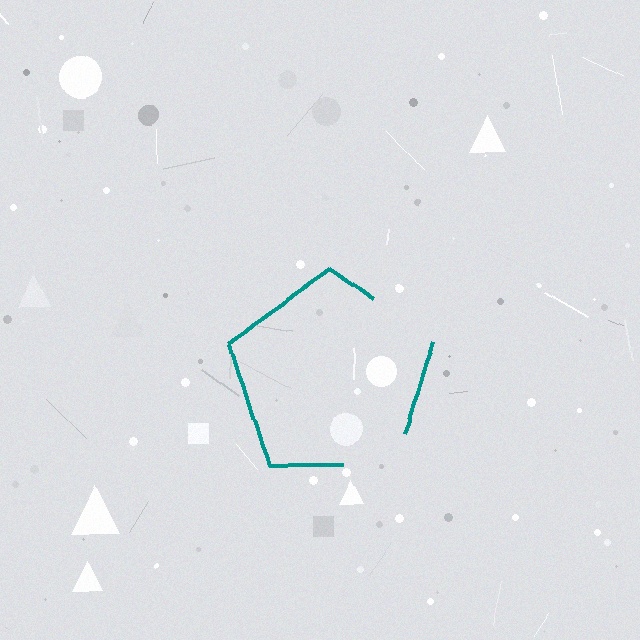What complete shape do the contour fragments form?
The contour fragments form a pentagon.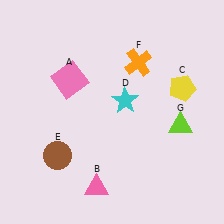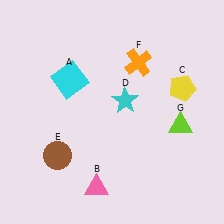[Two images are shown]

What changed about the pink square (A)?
In Image 1, A is pink. In Image 2, it changed to cyan.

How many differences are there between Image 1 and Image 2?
There is 1 difference between the two images.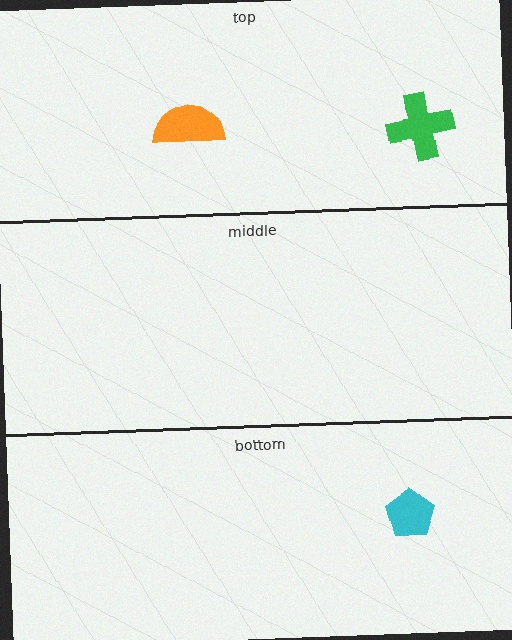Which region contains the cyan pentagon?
The bottom region.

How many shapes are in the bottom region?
1.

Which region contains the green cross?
The top region.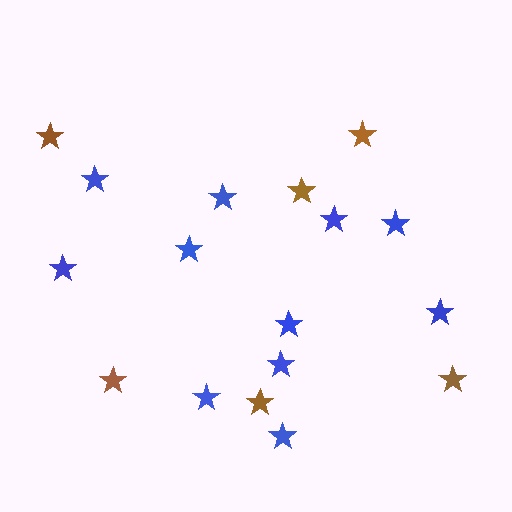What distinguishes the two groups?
There are 2 groups: one group of blue stars (11) and one group of brown stars (6).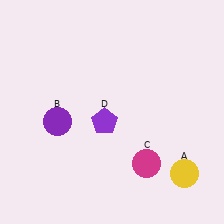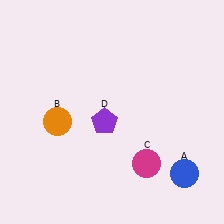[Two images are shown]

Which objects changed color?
A changed from yellow to blue. B changed from purple to orange.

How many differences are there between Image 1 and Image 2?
There are 2 differences between the two images.